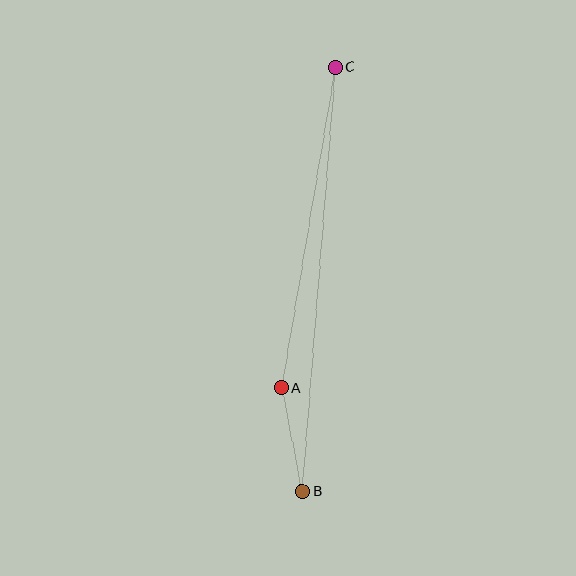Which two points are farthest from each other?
Points B and C are farthest from each other.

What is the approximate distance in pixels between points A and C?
The distance between A and C is approximately 325 pixels.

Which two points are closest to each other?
Points A and B are closest to each other.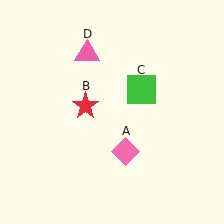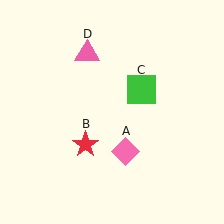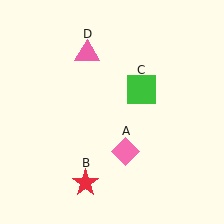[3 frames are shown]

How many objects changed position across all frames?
1 object changed position: red star (object B).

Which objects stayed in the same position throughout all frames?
Pink diamond (object A) and green square (object C) and pink triangle (object D) remained stationary.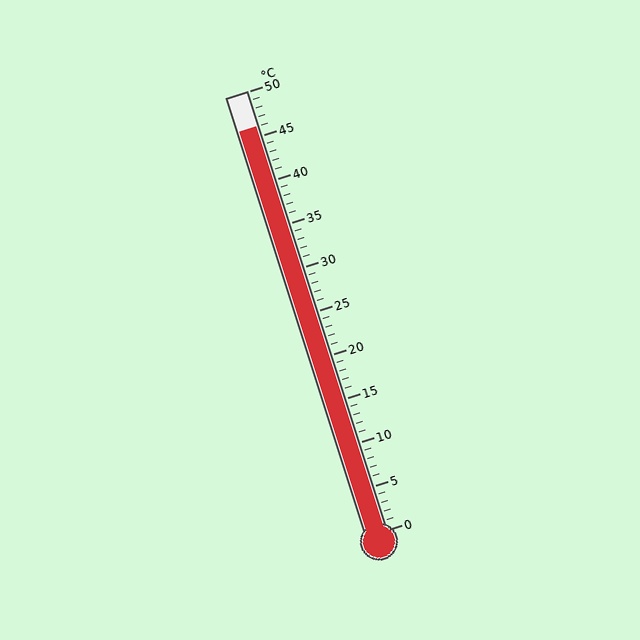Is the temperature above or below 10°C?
The temperature is above 10°C.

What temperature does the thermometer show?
The thermometer shows approximately 46°C.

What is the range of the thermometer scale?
The thermometer scale ranges from 0°C to 50°C.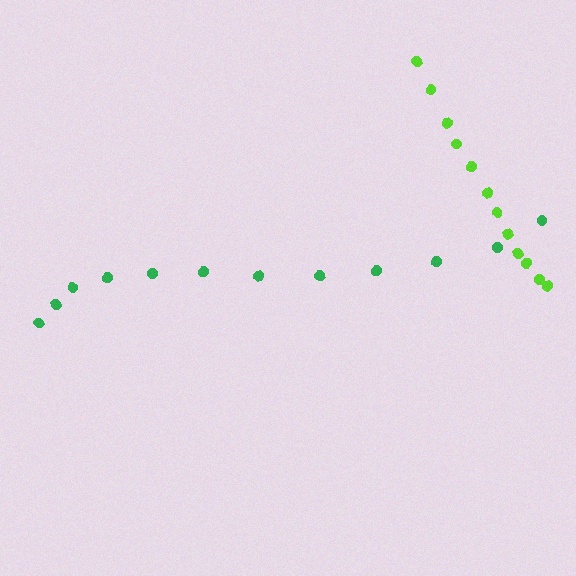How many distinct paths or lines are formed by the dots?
There are 2 distinct paths.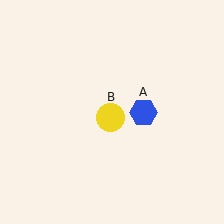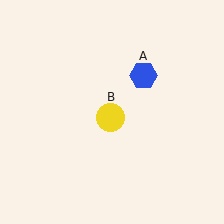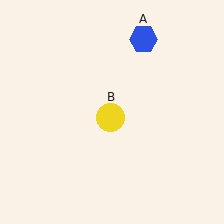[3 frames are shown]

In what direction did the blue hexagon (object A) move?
The blue hexagon (object A) moved up.